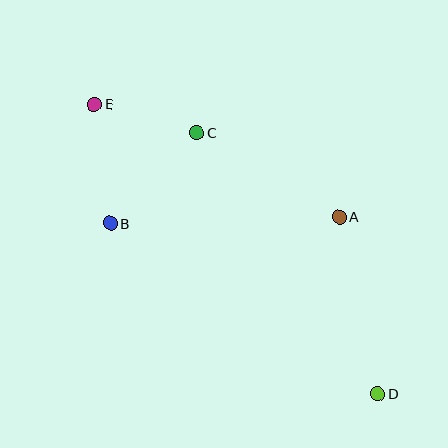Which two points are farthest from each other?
Points D and E are farthest from each other.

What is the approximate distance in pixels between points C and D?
The distance between C and D is approximately 318 pixels.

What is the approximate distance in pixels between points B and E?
The distance between B and E is approximately 120 pixels.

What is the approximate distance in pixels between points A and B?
The distance between A and B is approximately 229 pixels.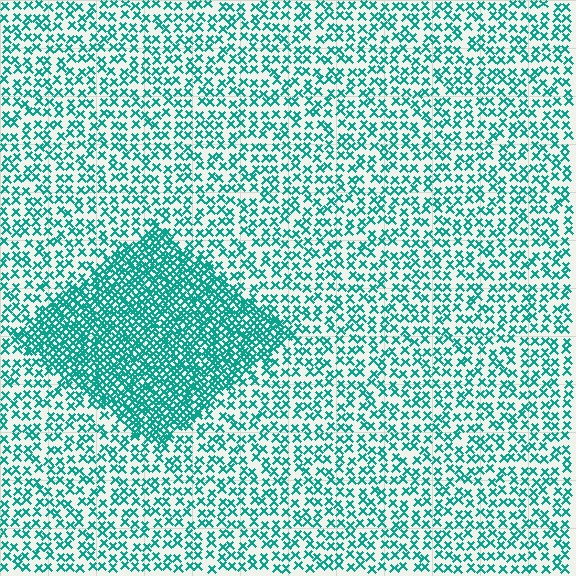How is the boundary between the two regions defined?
The boundary is defined by a change in element density (approximately 2.4x ratio). All elements are the same color, size, and shape.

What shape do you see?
I see a diamond.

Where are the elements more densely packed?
The elements are more densely packed inside the diamond boundary.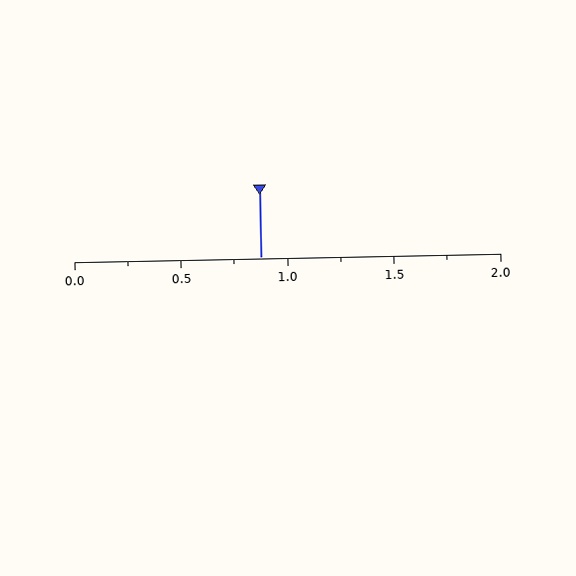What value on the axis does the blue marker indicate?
The marker indicates approximately 0.88.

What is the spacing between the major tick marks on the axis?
The major ticks are spaced 0.5 apart.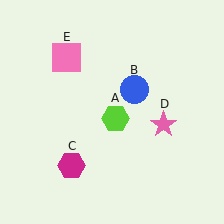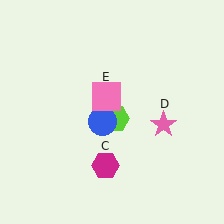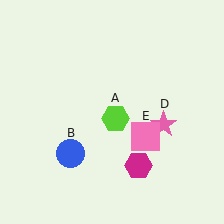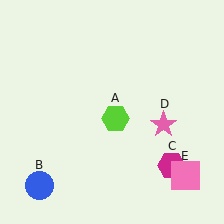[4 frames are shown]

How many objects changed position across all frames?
3 objects changed position: blue circle (object B), magenta hexagon (object C), pink square (object E).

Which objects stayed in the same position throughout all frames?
Lime hexagon (object A) and pink star (object D) remained stationary.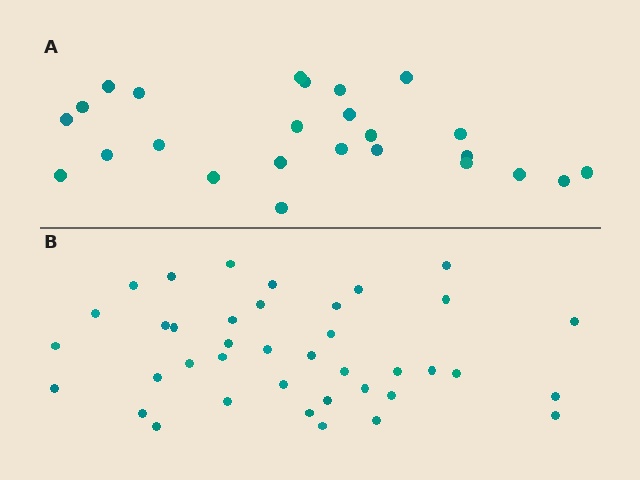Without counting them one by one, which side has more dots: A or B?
Region B (the bottom region) has more dots.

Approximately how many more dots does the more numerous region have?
Region B has approximately 15 more dots than region A.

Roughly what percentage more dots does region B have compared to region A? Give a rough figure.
About 55% more.